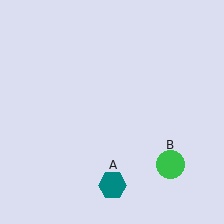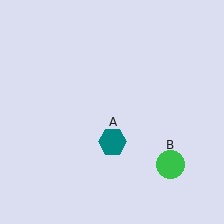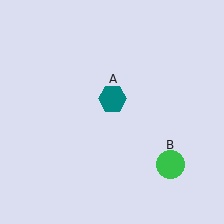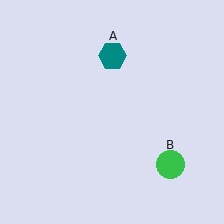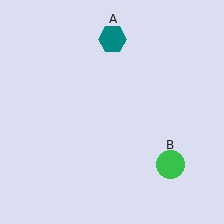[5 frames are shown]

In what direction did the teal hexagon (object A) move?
The teal hexagon (object A) moved up.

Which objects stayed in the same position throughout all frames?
Green circle (object B) remained stationary.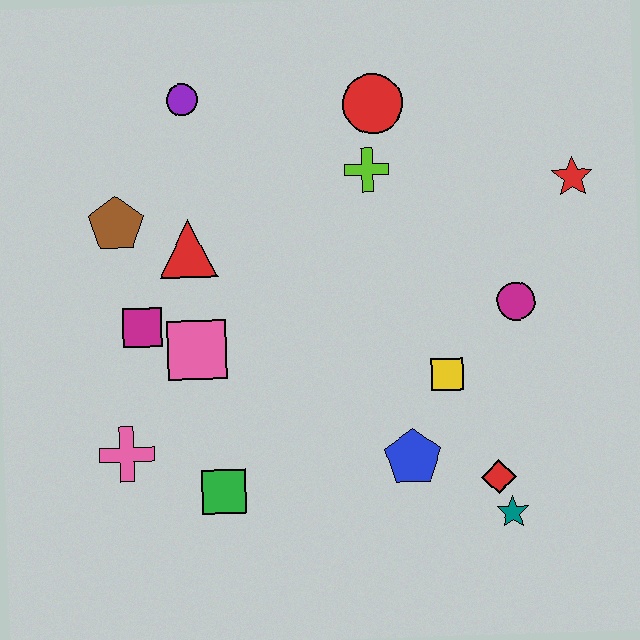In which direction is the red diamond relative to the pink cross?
The red diamond is to the right of the pink cross.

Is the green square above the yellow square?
No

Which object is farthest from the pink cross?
The red star is farthest from the pink cross.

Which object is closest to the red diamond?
The teal star is closest to the red diamond.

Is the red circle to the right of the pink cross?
Yes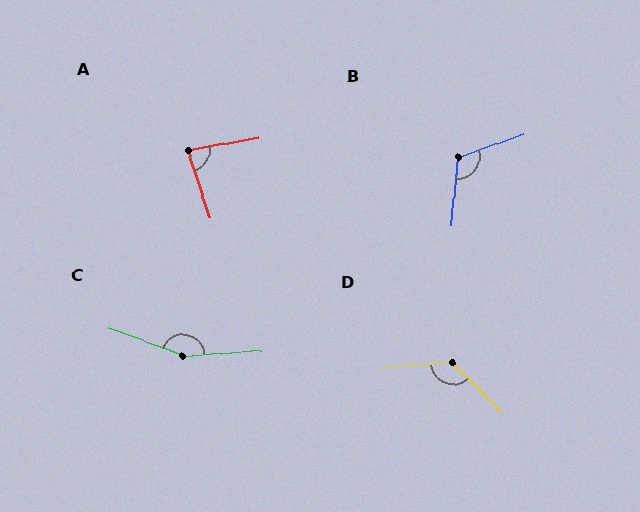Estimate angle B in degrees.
Approximately 115 degrees.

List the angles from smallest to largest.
A (81°), B (115°), D (130°), C (155°).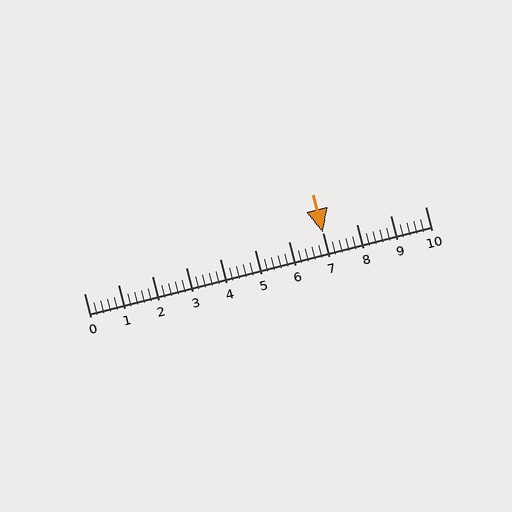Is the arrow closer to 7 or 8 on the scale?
The arrow is closer to 7.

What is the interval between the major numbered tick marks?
The major tick marks are spaced 1 units apart.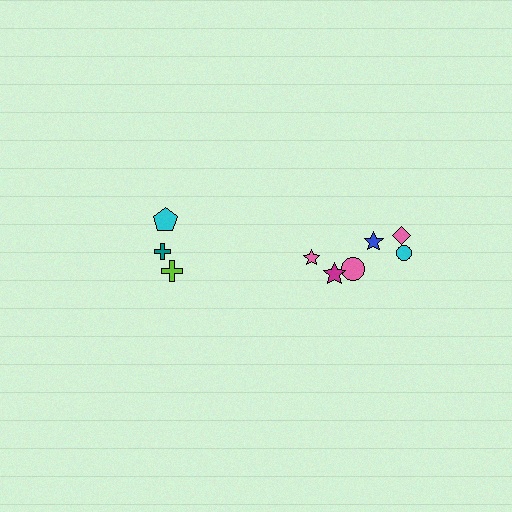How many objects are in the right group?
There are 6 objects.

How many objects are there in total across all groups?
There are 9 objects.